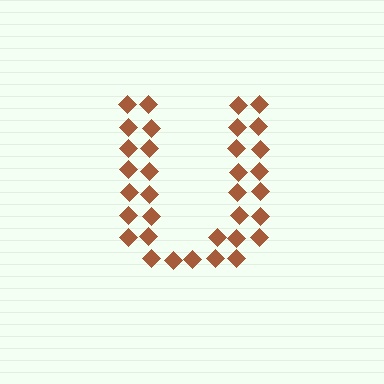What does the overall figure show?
The overall figure shows the letter U.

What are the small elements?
The small elements are diamonds.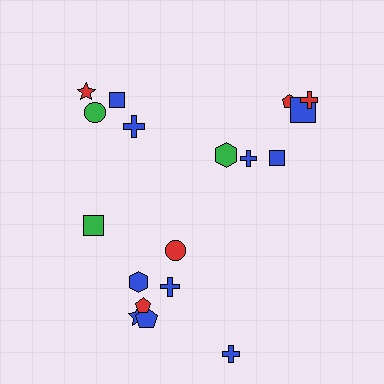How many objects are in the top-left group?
There are 4 objects.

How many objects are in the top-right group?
There are 6 objects.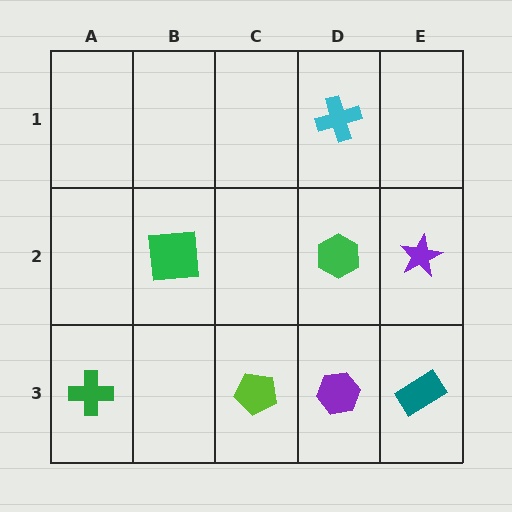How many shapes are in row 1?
1 shape.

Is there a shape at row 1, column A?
No, that cell is empty.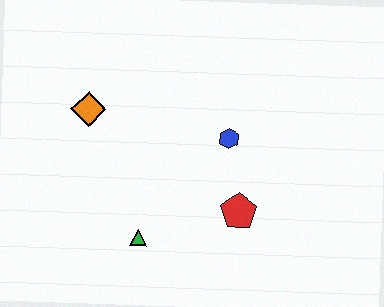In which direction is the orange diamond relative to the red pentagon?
The orange diamond is to the left of the red pentagon.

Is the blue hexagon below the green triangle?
No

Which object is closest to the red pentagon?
The blue hexagon is closest to the red pentagon.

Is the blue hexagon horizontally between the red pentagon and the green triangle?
Yes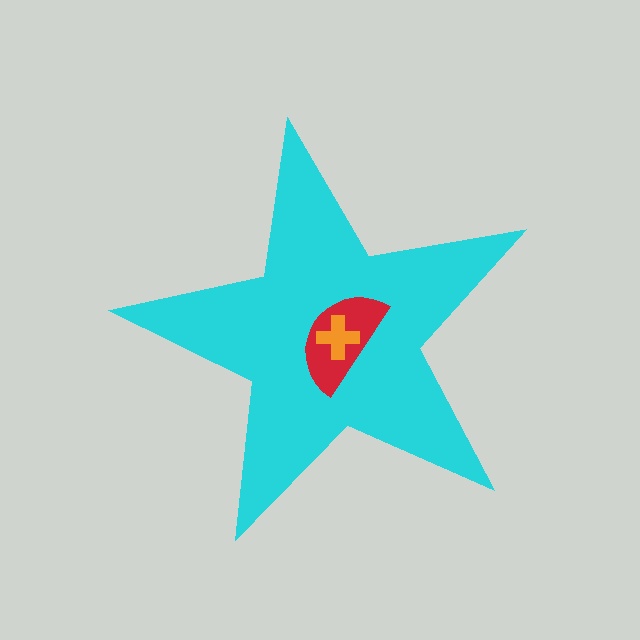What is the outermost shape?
The cyan star.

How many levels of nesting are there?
3.